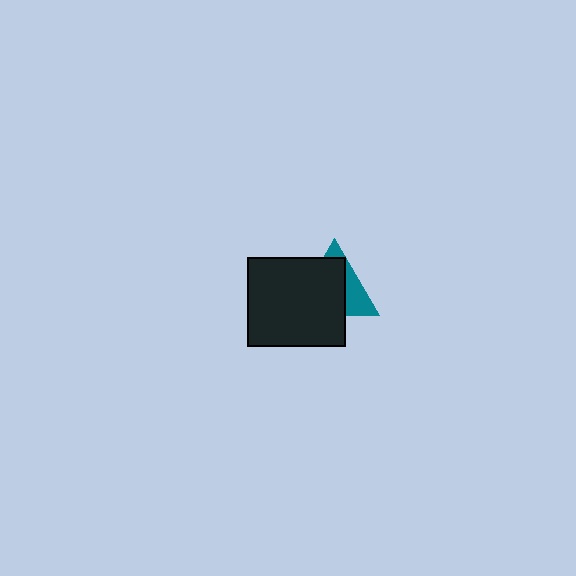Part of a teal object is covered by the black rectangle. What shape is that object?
It is a triangle.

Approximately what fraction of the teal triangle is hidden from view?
Roughly 64% of the teal triangle is hidden behind the black rectangle.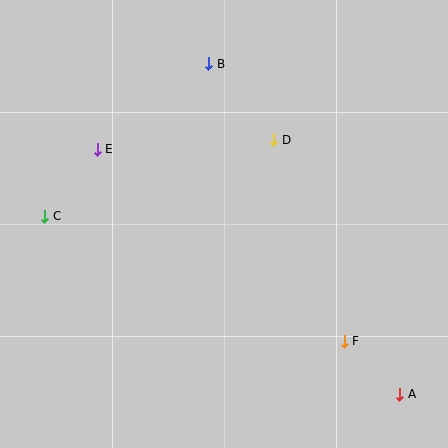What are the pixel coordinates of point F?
Point F is at (344, 341).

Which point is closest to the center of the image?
Point D at (274, 140) is closest to the center.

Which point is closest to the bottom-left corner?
Point C is closest to the bottom-left corner.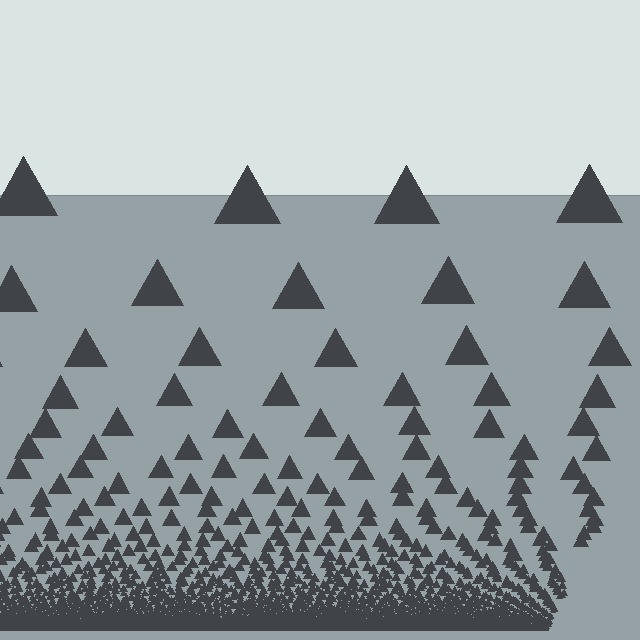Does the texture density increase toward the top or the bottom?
Density increases toward the bottom.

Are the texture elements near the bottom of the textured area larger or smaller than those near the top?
Smaller. The gradient is inverted — elements near the bottom are smaller and denser.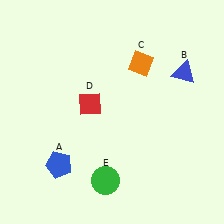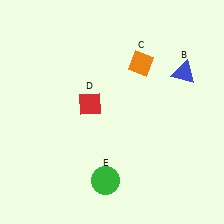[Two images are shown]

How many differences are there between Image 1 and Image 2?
There is 1 difference between the two images.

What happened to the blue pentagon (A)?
The blue pentagon (A) was removed in Image 2. It was in the bottom-left area of Image 1.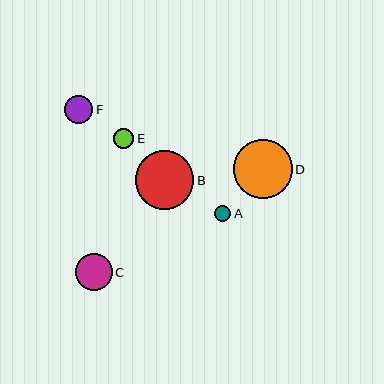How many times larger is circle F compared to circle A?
Circle F is approximately 1.8 times the size of circle A.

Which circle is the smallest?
Circle A is the smallest with a size of approximately 16 pixels.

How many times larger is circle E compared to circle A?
Circle E is approximately 1.3 times the size of circle A.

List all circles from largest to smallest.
From largest to smallest: D, B, C, F, E, A.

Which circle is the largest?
Circle D is the largest with a size of approximately 59 pixels.